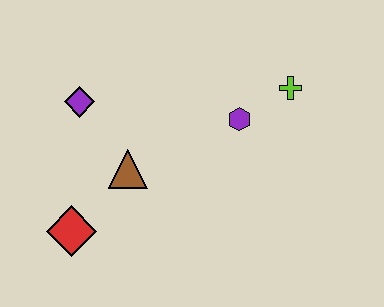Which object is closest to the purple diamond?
The brown triangle is closest to the purple diamond.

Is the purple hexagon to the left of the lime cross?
Yes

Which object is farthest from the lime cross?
The red diamond is farthest from the lime cross.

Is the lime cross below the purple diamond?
No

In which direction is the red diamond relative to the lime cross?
The red diamond is to the left of the lime cross.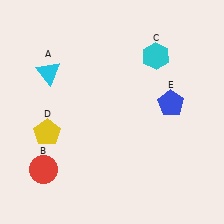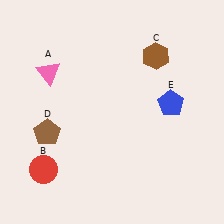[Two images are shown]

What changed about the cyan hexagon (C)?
In Image 1, C is cyan. In Image 2, it changed to brown.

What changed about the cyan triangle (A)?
In Image 1, A is cyan. In Image 2, it changed to pink.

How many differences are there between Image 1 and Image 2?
There are 3 differences between the two images.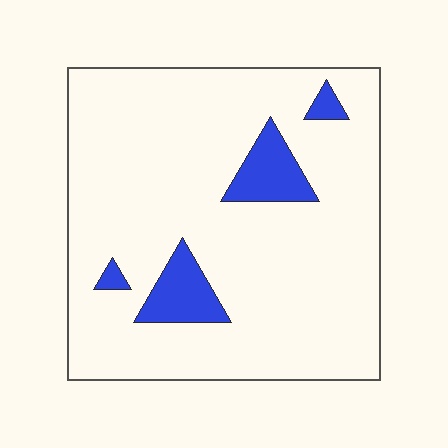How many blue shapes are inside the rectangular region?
4.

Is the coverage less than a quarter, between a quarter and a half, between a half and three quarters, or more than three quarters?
Less than a quarter.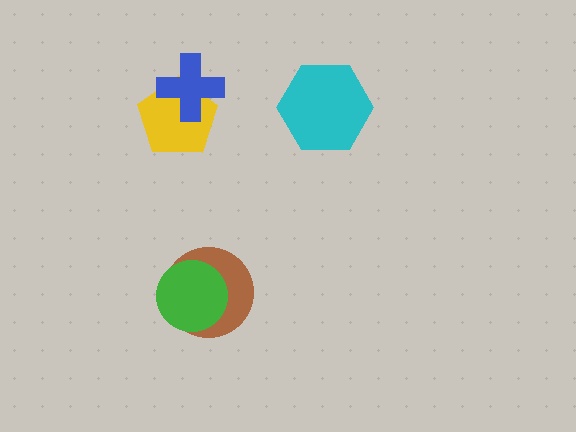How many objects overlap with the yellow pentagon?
1 object overlaps with the yellow pentagon.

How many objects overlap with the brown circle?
1 object overlaps with the brown circle.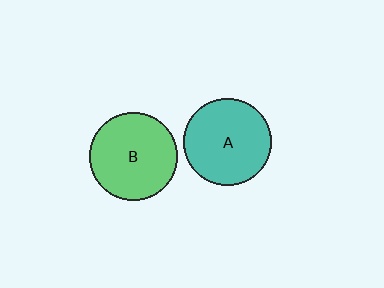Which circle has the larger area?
Circle B (green).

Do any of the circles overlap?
No, none of the circles overlap.